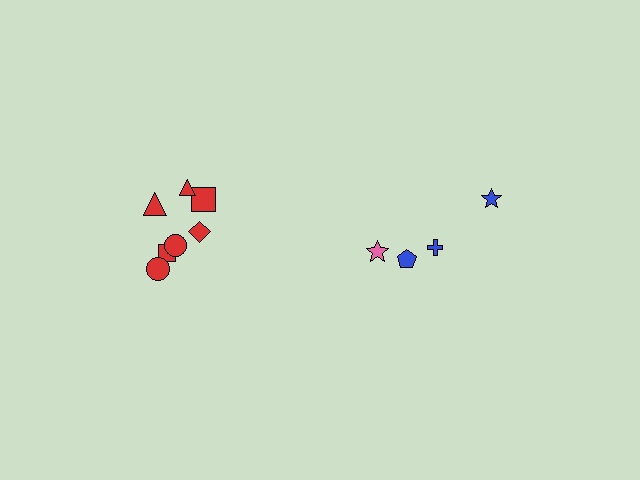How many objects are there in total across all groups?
There are 11 objects.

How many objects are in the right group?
There are 4 objects.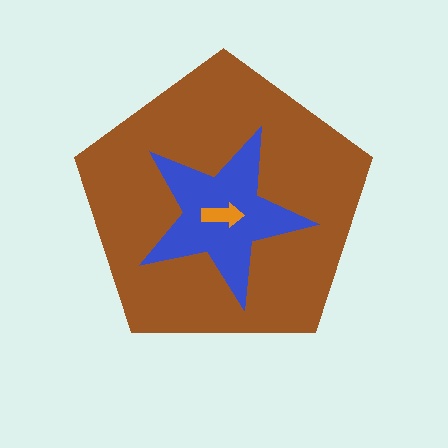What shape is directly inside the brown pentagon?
The blue star.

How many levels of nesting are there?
3.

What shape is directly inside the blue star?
The orange arrow.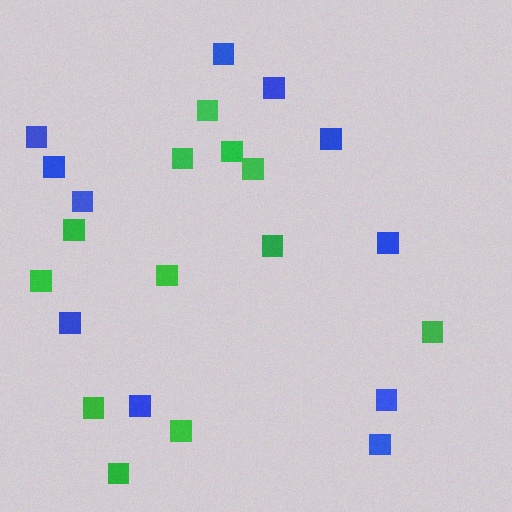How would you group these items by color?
There are 2 groups: one group of green squares (12) and one group of blue squares (11).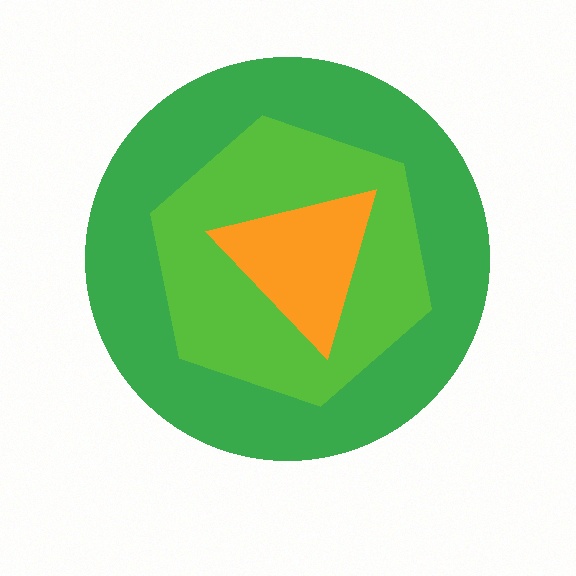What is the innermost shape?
The orange triangle.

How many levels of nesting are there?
3.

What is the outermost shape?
The green circle.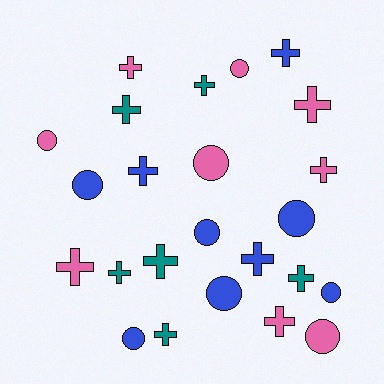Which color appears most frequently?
Pink, with 9 objects.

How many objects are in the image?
There are 24 objects.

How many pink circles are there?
There are 4 pink circles.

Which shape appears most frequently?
Cross, with 14 objects.